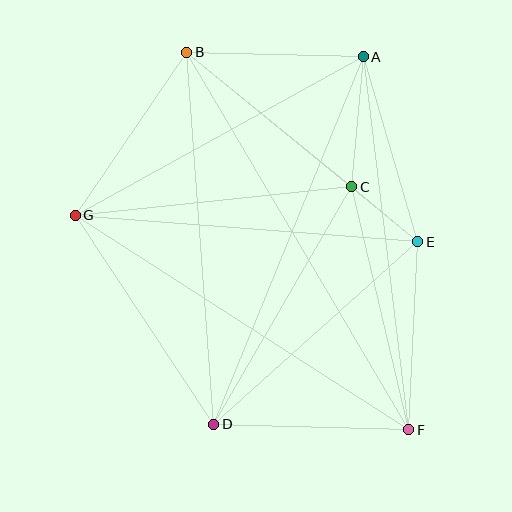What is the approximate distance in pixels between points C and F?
The distance between C and F is approximately 249 pixels.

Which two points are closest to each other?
Points C and E are closest to each other.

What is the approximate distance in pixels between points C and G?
The distance between C and G is approximately 278 pixels.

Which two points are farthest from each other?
Points B and F are farthest from each other.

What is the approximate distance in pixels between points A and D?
The distance between A and D is approximately 397 pixels.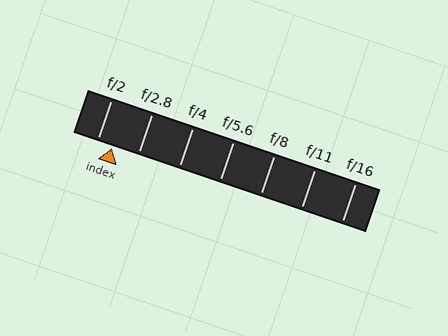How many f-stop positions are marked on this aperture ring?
There are 7 f-stop positions marked.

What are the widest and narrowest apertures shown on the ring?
The widest aperture shown is f/2 and the narrowest is f/16.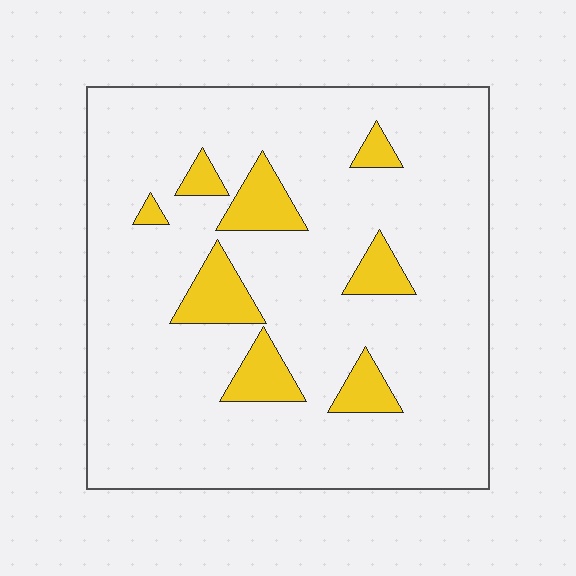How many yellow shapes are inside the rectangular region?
8.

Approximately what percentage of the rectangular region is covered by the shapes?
Approximately 10%.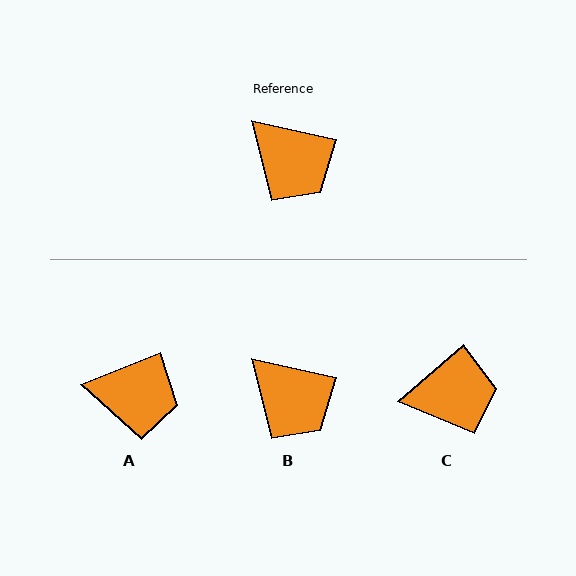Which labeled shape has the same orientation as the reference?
B.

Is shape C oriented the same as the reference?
No, it is off by about 54 degrees.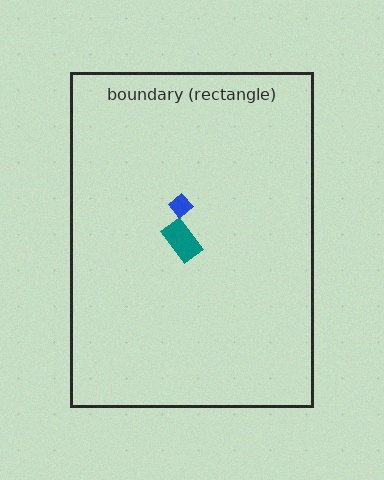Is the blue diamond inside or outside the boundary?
Inside.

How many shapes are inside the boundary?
2 inside, 0 outside.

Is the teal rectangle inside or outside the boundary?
Inside.